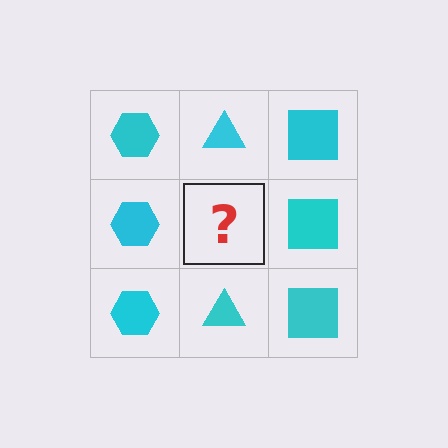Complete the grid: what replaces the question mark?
The question mark should be replaced with a cyan triangle.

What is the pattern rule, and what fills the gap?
The rule is that each column has a consistent shape. The gap should be filled with a cyan triangle.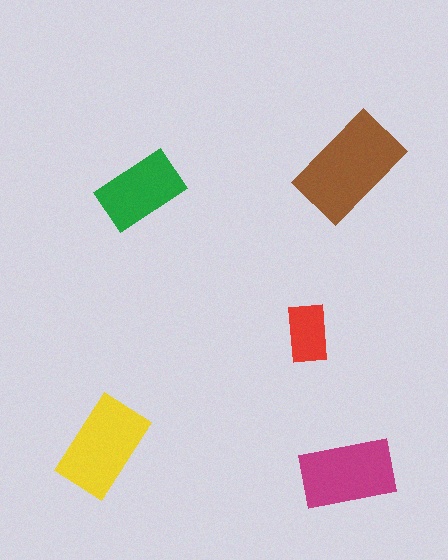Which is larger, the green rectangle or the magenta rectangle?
The magenta one.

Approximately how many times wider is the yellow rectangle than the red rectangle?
About 1.5 times wider.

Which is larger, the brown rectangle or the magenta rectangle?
The brown one.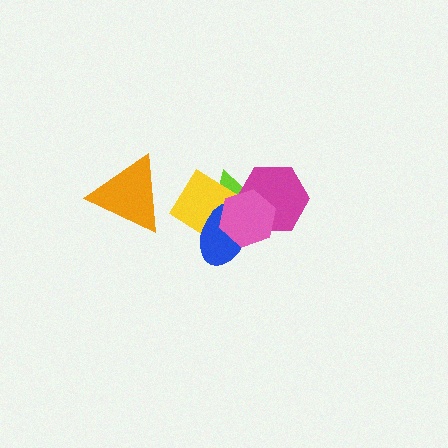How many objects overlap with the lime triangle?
4 objects overlap with the lime triangle.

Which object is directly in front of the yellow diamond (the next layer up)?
The blue ellipse is directly in front of the yellow diamond.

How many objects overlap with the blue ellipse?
4 objects overlap with the blue ellipse.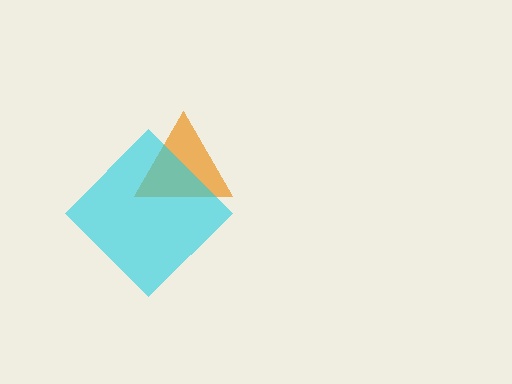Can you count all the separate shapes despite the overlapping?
Yes, there are 2 separate shapes.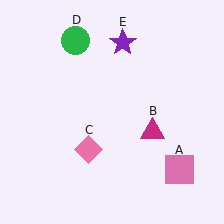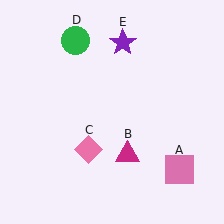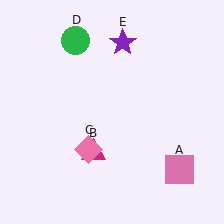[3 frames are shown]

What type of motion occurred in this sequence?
The magenta triangle (object B) rotated clockwise around the center of the scene.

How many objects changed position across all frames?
1 object changed position: magenta triangle (object B).